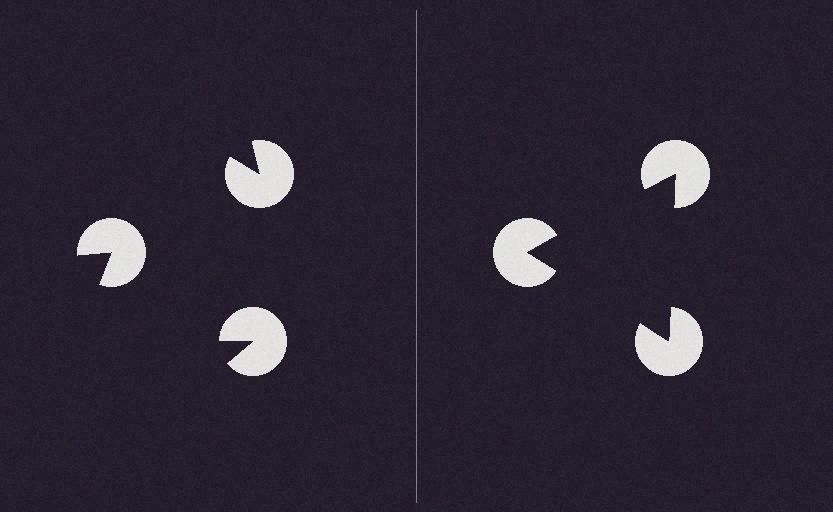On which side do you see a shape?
An illusory triangle appears on the right side. On the left side the wedge cuts are rotated, so no coherent shape forms.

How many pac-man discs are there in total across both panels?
6 — 3 on each side.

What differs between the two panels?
The pac-man discs are positioned identically on both sides; only the wedge orientations differ. On the right they align to a triangle; on the left they are misaligned.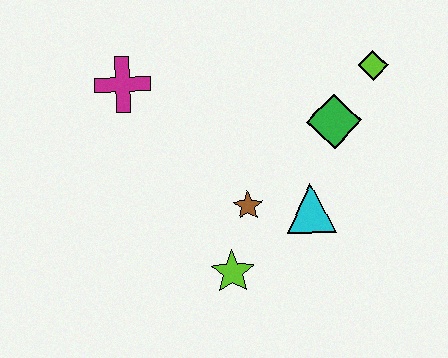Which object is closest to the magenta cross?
The brown star is closest to the magenta cross.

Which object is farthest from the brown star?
The lime diamond is farthest from the brown star.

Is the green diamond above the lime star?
Yes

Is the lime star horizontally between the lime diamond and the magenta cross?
Yes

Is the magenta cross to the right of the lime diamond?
No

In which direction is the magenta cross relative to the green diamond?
The magenta cross is to the left of the green diamond.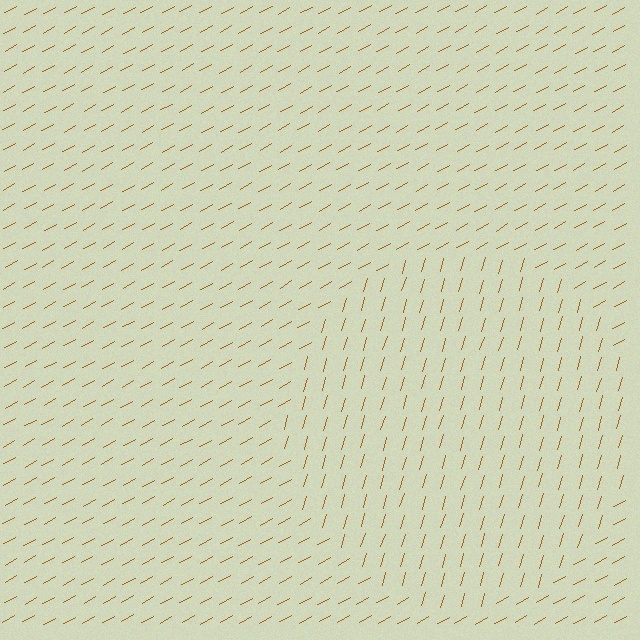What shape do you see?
I see a circle.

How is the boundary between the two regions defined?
The boundary is defined purely by a change in line orientation (approximately 45 degrees difference). All lines are the same color and thickness.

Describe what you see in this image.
The image is filled with small brown line segments. A circle region in the image has lines oriented differently from the surrounding lines, creating a visible texture boundary.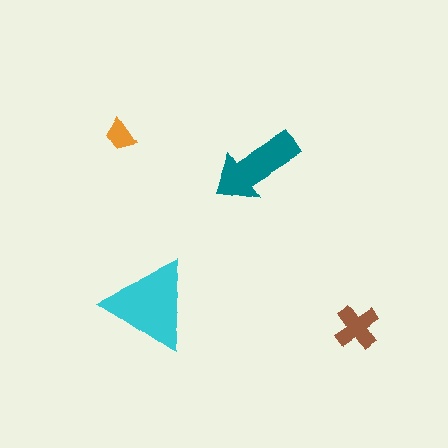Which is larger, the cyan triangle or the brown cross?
The cyan triangle.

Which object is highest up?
The orange trapezoid is topmost.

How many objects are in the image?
There are 4 objects in the image.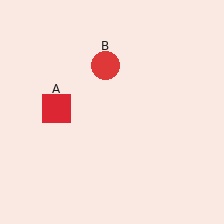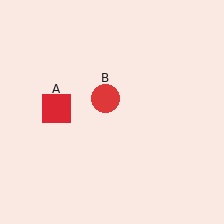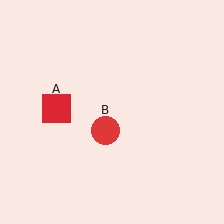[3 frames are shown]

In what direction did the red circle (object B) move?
The red circle (object B) moved down.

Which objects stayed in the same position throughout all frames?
Red square (object A) remained stationary.